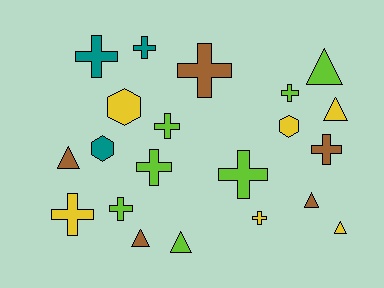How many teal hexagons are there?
There is 1 teal hexagon.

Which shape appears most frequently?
Cross, with 11 objects.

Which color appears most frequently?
Lime, with 7 objects.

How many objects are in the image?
There are 21 objects.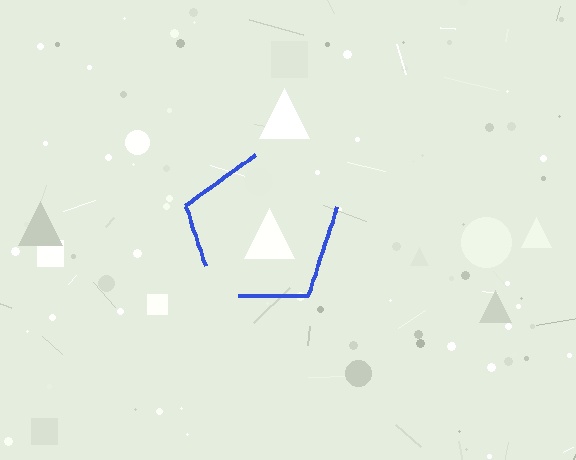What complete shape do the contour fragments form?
The contour fragments form a pentagon.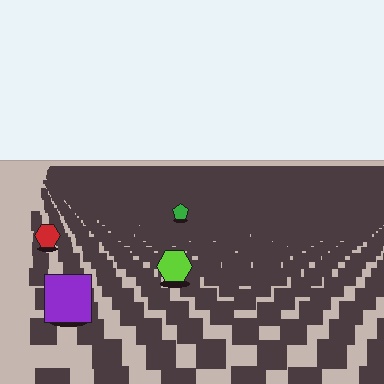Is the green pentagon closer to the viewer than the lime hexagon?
No. The lime hexagon is closer — you can tell from the texture gradient: the ground texture is coarser near it.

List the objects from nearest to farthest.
From nearest to farthest: the purple square, the lime hexagon, the red hexagon, the green pentagon.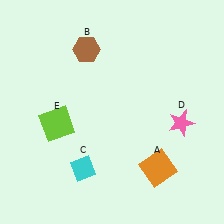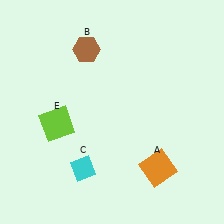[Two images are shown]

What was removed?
The pink star (D) was removed in Image 2.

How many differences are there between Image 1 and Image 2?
There is 1 difference between the two images.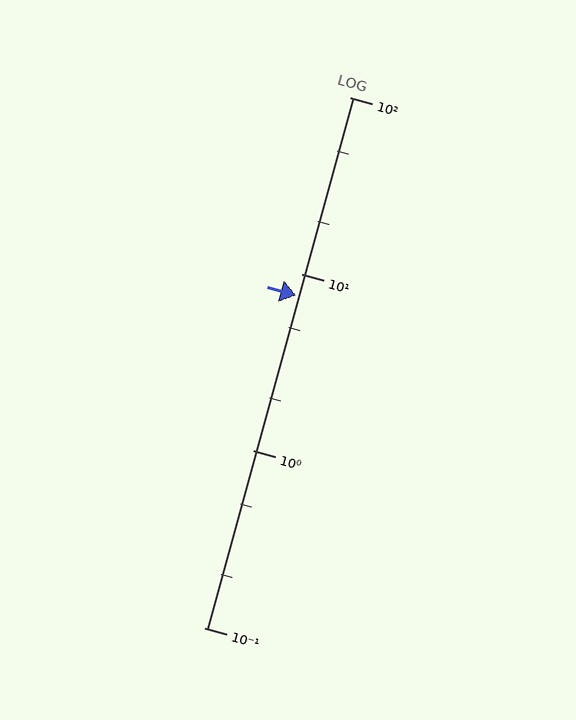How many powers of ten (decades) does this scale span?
The scale spans 3 decades, from 0.1 to 100.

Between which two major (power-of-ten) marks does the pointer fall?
The pointer is between 1 and 10.